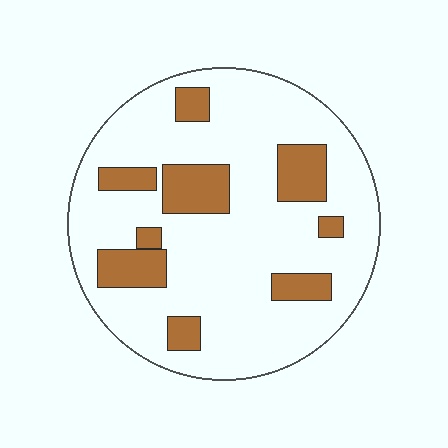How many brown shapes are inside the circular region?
9.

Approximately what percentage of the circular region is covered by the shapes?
Approximately 20%.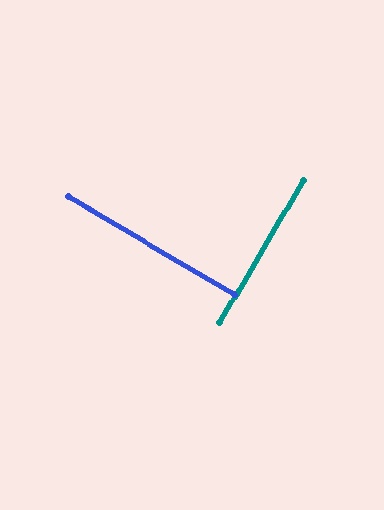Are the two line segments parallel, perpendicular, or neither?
Perpendicular — they meet at approximately 90°.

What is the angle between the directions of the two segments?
Approximately 90 degrees.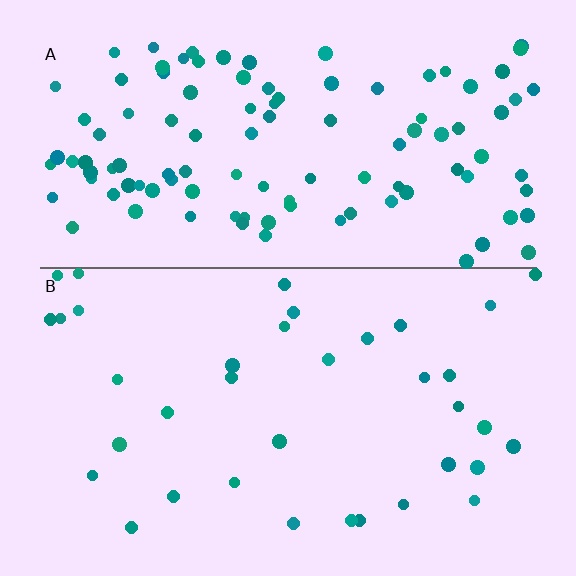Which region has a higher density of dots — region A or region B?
A (the top).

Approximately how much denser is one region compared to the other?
Approximately 3.0× — region A over region B.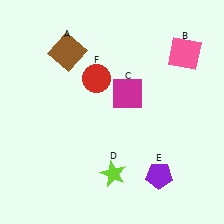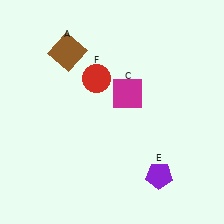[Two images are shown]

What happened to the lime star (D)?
The lime star (D) was removed in Image 2. It was in the bottom-right area of Image 1.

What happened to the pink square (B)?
The pink square (B) was removed in Image 2. It was in the top-right area of Image 1.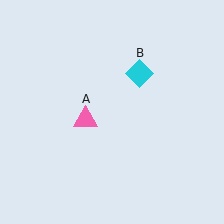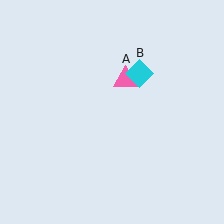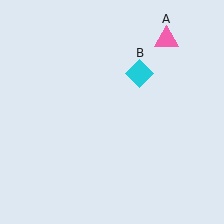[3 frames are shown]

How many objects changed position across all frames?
1 object changed position: pink triangle (object A).